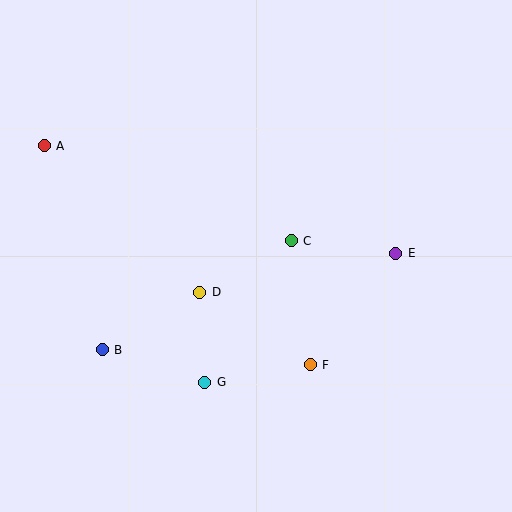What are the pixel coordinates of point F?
Point F is at (310, 365).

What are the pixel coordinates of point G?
Point G is at (204, 382).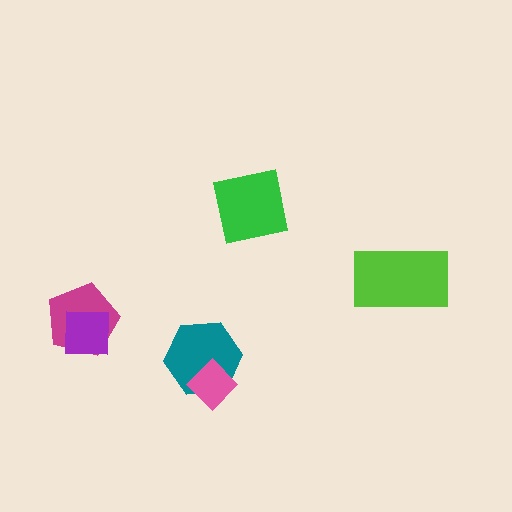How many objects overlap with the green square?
0 objects overlap with the green square.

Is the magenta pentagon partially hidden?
Yes, it is partially covered by another shape.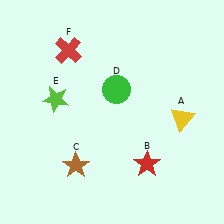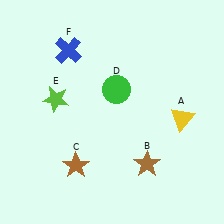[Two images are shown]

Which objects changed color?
B changed from red to brown. F changed from red to blue.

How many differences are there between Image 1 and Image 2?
There are 2 differences between the two images.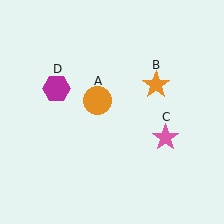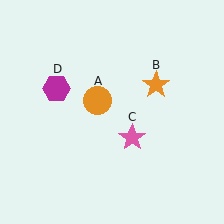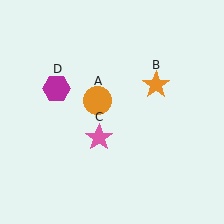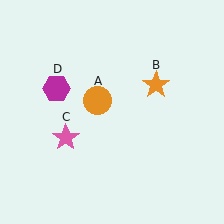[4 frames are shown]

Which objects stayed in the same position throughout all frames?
Orange circle (object A) and orange star (object B) and magenta hexagon (object D) remained stationary.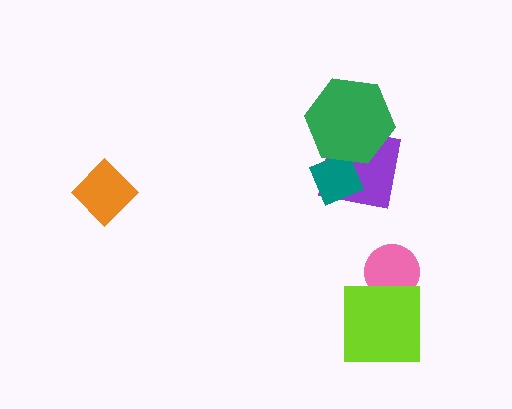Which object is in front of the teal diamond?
The green hexagon is in front of the teal diamond.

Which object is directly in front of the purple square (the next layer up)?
The teal diamond is directly in front of the purple square.